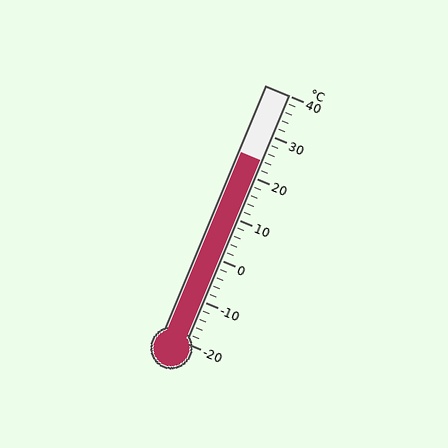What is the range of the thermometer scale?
The thermometer scale ranges from -20°C to 40°C.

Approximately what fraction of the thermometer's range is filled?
The thermometer is filled to approximately 75% of its range.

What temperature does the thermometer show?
The thermometer shows approximately 24°C.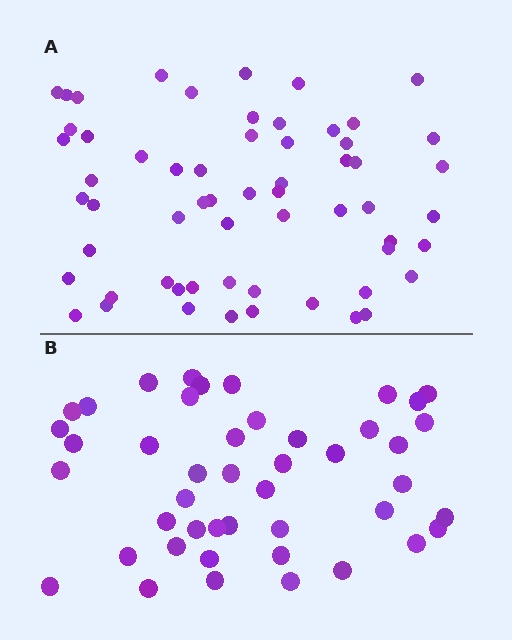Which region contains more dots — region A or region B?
Region A (the top region) has more dots.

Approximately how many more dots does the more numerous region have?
Region A has approximately 15 more dots than region B.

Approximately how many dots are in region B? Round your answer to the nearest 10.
About 40 dots. (The exact count is 45, which rounds to 40.)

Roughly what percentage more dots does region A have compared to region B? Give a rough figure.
About 35% more.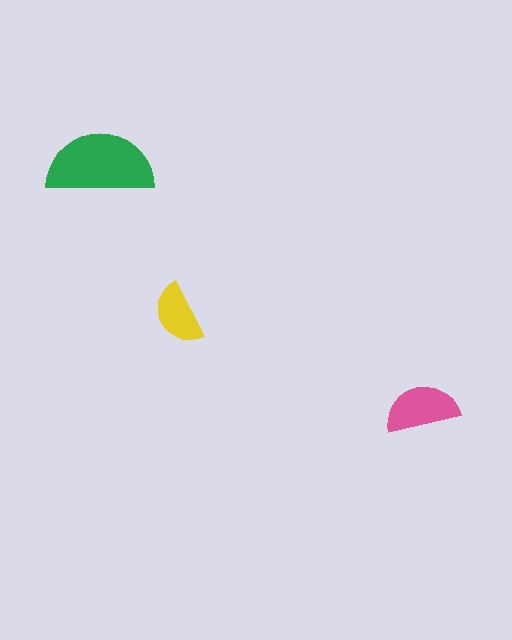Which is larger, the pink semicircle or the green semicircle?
The green one.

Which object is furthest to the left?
The green semicircle is leftmost.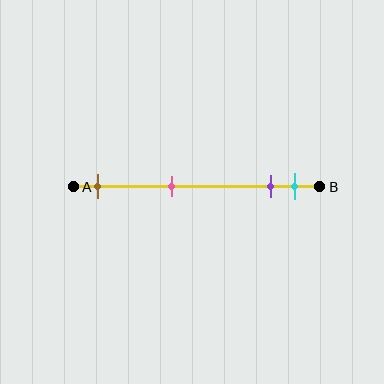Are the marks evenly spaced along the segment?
No, the marks are not evenly spaced.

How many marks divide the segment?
There are 4 marks dividing the segment.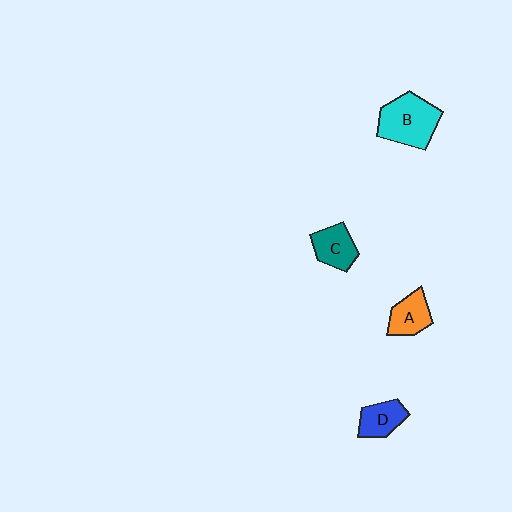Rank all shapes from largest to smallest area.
From largest to smallest: B (cyan), C (teal), A (orange), D (blue).